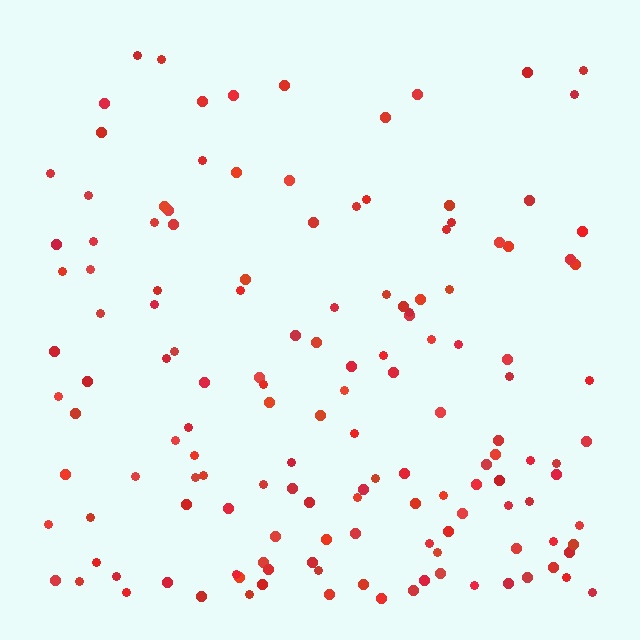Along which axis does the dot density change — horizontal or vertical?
Vertical.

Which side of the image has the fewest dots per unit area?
The top.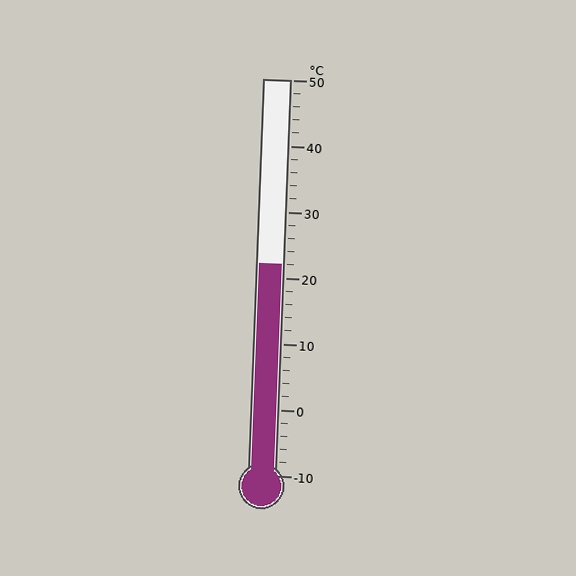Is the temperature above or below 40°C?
The temperature is below 40°C.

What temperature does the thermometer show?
The thermometer shows approximately 22°C.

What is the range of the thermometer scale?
The thermometer scale ranges from -10°C to 50°C.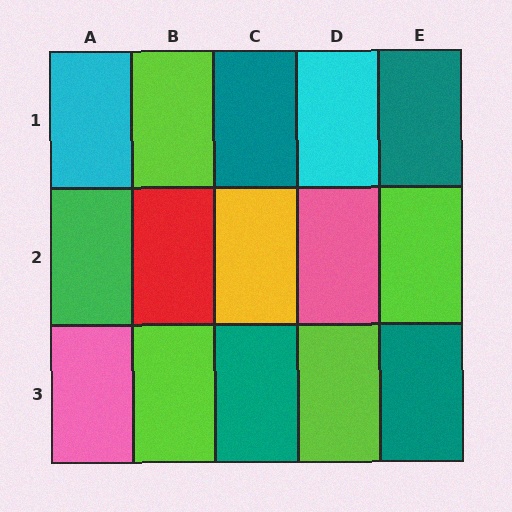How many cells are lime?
4 cells are lime.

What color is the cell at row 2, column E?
Lime.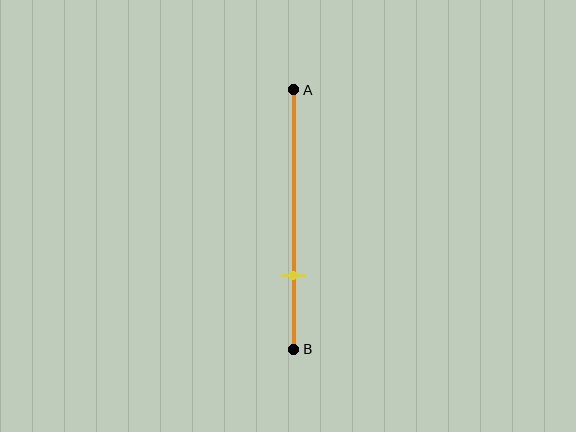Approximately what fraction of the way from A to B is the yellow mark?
The yellow mark is approximately 70% of the way from A to B.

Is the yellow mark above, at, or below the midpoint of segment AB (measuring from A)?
The yellow mark is below the midpoint of segment AB.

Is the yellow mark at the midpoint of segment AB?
No, the mark is at about 70% from A, not at the 50% midpoint.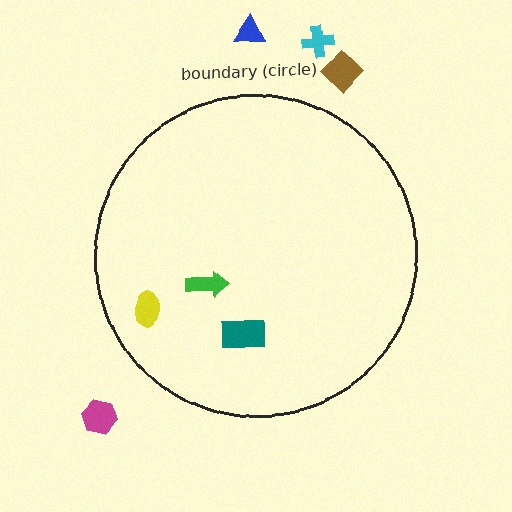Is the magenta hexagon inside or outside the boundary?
Outside.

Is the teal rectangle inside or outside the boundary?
Inside.